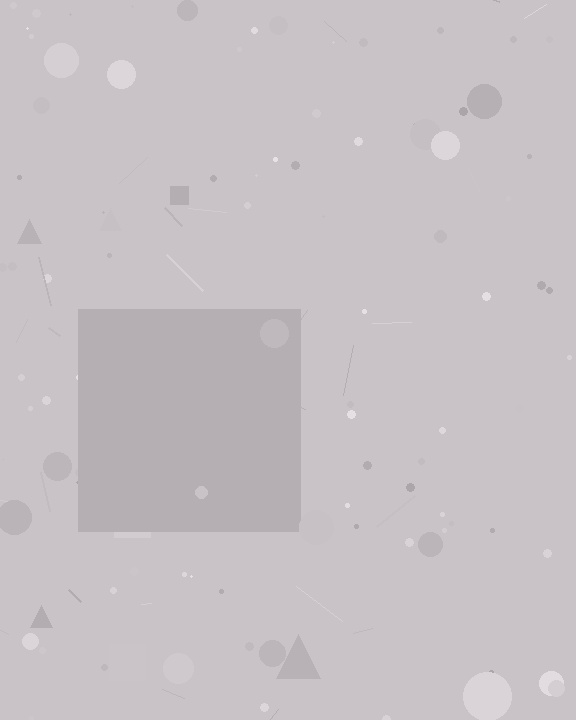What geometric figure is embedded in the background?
A square is embedded in the background.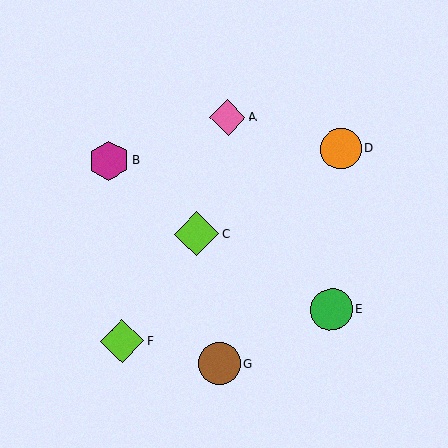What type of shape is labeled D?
Shape D is an orange circle.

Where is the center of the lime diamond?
The center of the lime diamond is at (122, 341).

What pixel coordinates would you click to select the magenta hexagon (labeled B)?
Click at (109, 161) to select the magenta hexagon B.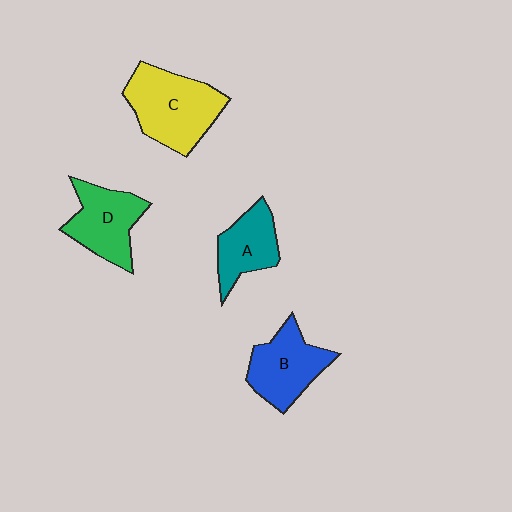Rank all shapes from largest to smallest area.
From largest to smallest: C (yellow), B (blue), D (green), A (teal).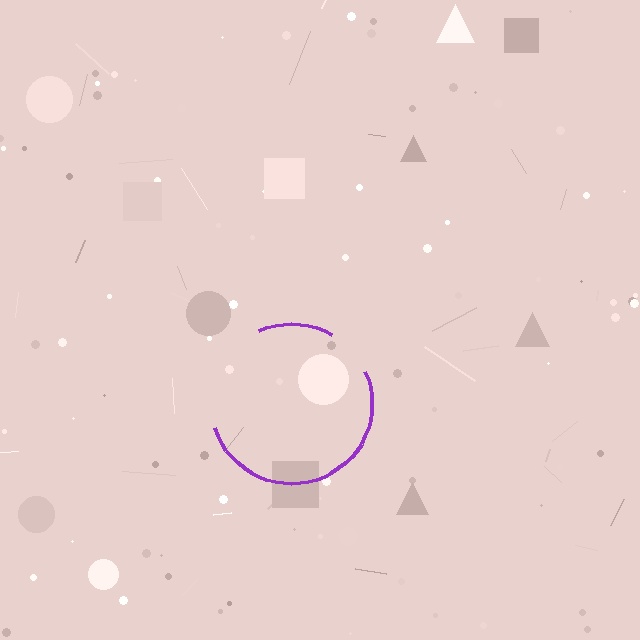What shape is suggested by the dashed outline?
The dashed outline suggests a circle.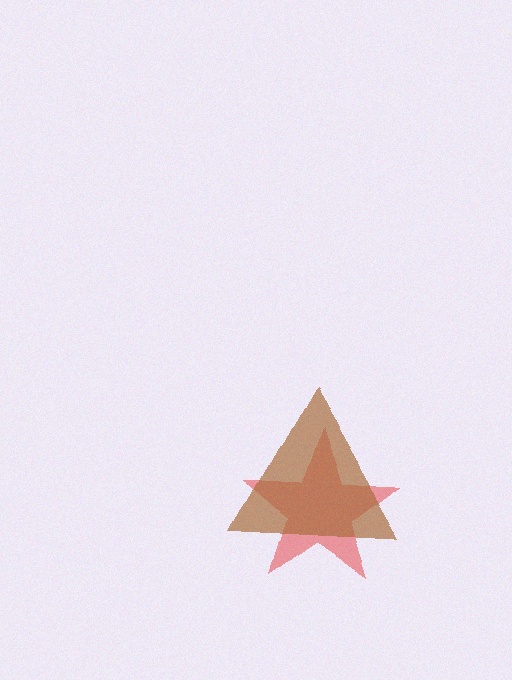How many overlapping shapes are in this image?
There are 2 overlapping shapes in the image.